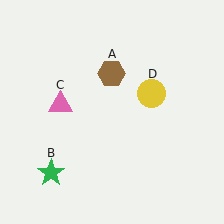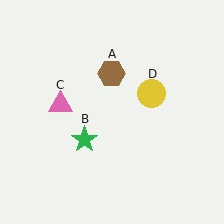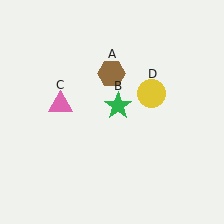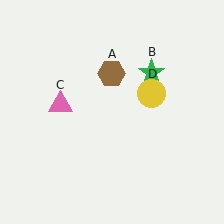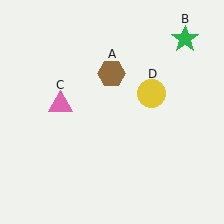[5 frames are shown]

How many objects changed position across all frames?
1 object changed position: green star (object B).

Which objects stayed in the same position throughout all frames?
Brown hexagon (object A) and pink triangle (object C) and yellow circle (object D) remained stationary.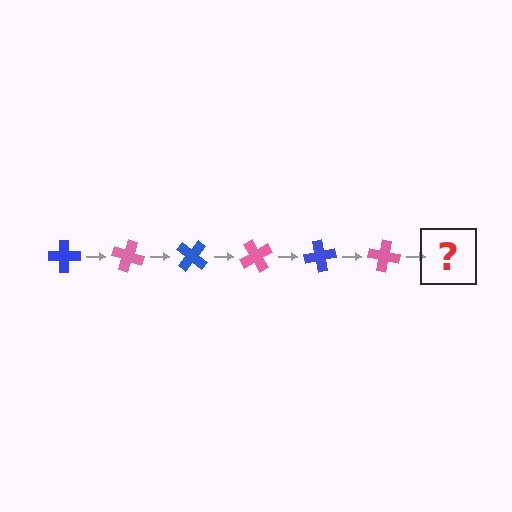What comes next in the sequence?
The next element should be a blue cross, rotated 120 degrees from the start.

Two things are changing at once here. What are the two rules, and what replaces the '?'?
The two rules are that it rotates 20 degrees each step and the color cycles through blue and pink. The '?' should be a blue cross, rotated 120 degrees from the start.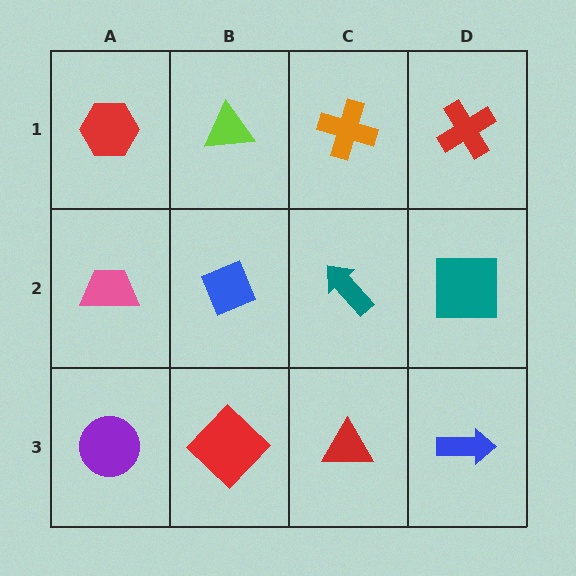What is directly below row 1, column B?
A blue diamond.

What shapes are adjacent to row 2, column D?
A red cross (row 1, column D), a blue arrow (row 3, column D), a teal arrow (row 2, column C).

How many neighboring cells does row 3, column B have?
3.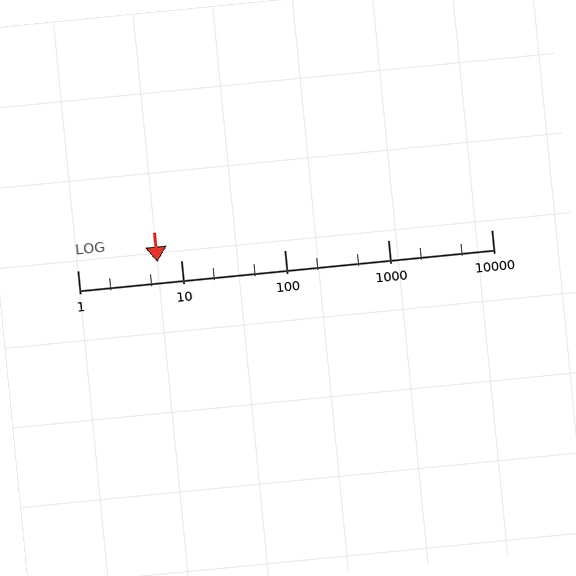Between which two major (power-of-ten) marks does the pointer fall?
The pointer is between 1 and 10.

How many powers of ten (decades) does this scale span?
The scale spans 4 decades, from 1 to 10000.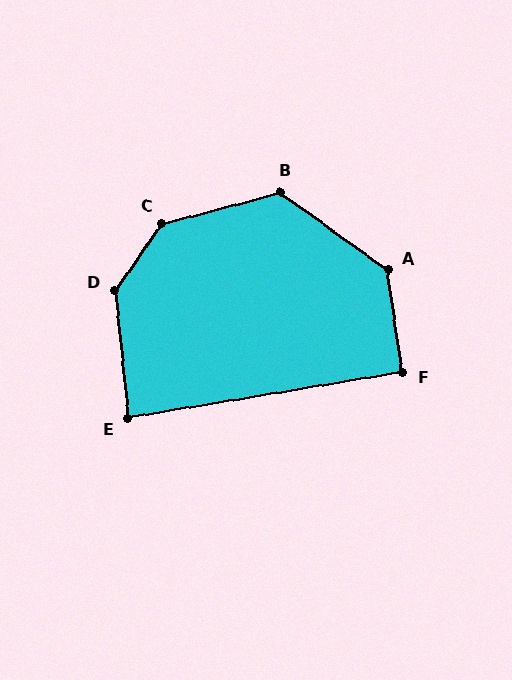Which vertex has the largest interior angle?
C, at approximately 140 degrees.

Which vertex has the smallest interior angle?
E, at approximately 87 degrees.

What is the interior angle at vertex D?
Approximately 139 degrees (obtuse).